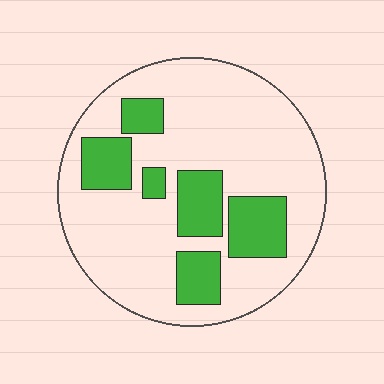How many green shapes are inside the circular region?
6.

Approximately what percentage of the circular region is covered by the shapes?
Approximately 25%.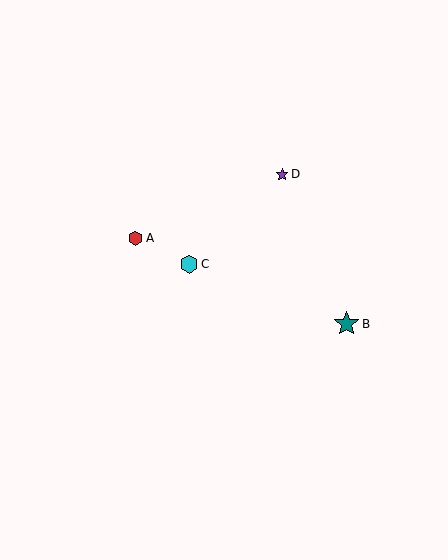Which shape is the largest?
The teal star (labeled B) is the largest.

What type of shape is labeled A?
Shape A is a red hexagon.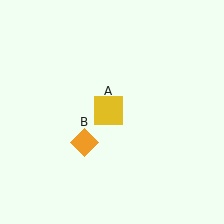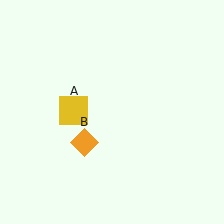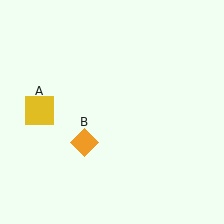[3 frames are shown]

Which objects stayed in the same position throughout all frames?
Orange diamond (object B) remained stationary.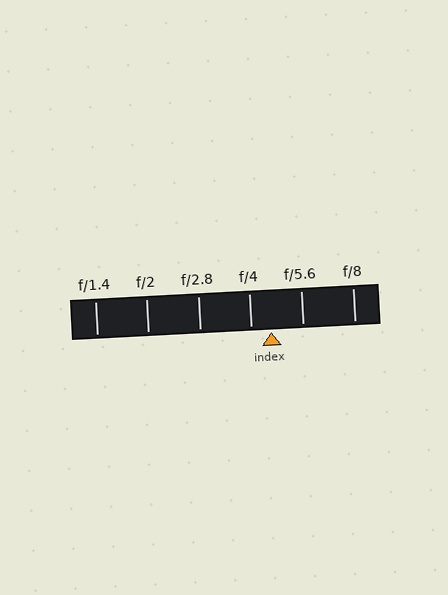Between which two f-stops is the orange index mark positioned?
The index mark is between f/4 and f/5.6.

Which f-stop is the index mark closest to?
The index mark is closest to f/4.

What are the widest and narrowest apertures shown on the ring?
The widest aperture shown is f/1.4 and the narrowest is f/8.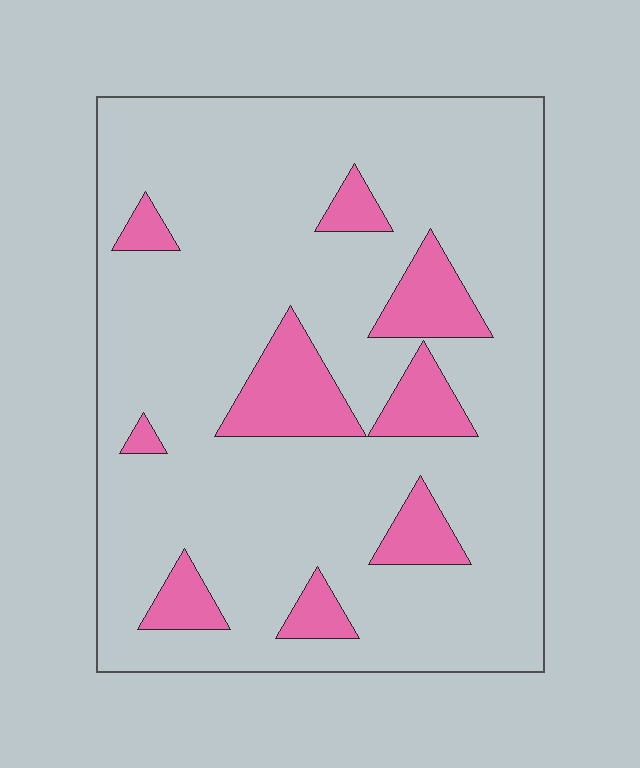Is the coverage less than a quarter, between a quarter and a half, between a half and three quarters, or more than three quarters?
Less than a quarter.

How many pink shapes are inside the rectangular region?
9.